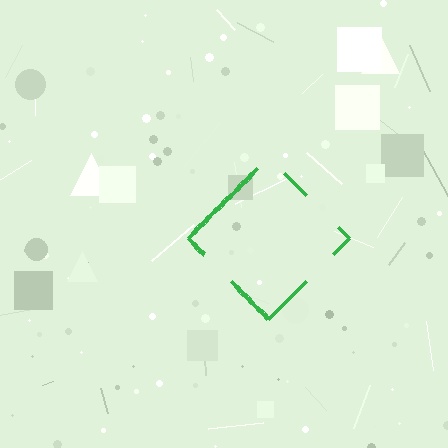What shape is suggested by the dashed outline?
The dashed outline suggests a diamond.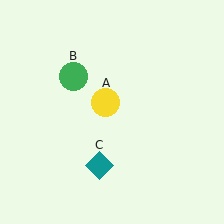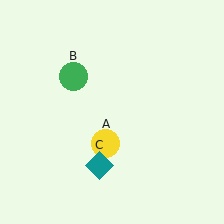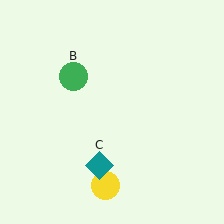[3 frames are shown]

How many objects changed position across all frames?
1 object changed position: yellow circle (object A).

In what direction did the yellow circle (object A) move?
The yellow circle (object A) moved down.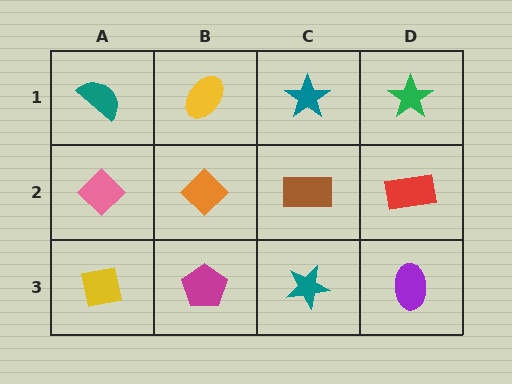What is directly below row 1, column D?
A red rectangle.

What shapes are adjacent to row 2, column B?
A yellow ellipse (row 1, column B), a magenta pentagon (row 3, column B), a pink diamond (row 2, column A), a brown rectangle (row 2, column C).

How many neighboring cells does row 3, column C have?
3.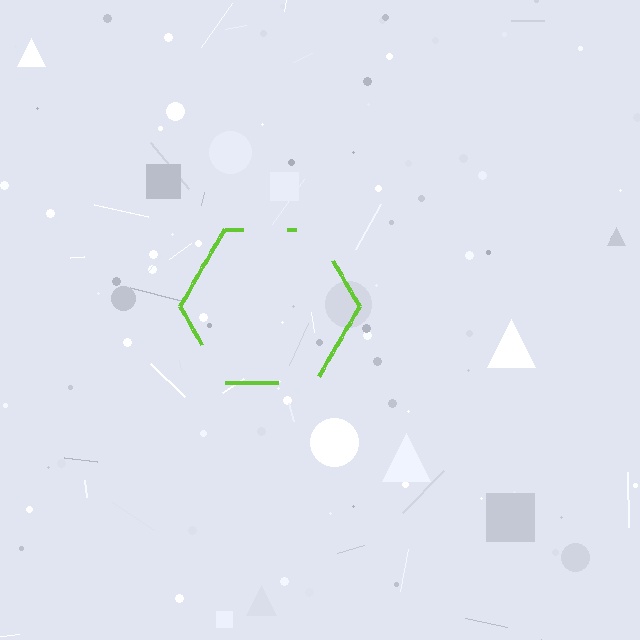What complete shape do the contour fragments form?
The contour fragments form a hexagon.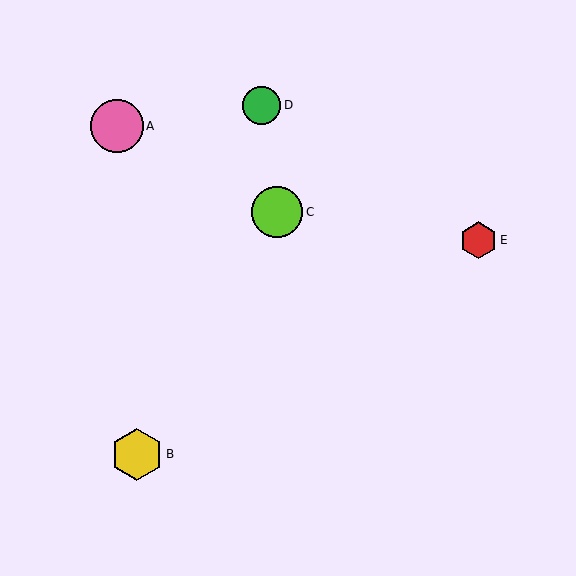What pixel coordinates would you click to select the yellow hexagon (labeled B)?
Click at (137, 454) to select the yellow hexagon B.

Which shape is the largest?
The pink circle (labeled A) is the largest.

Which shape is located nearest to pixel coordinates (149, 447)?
The yellow hexagon (labeled B) at (137, 454) is nearest to that location.